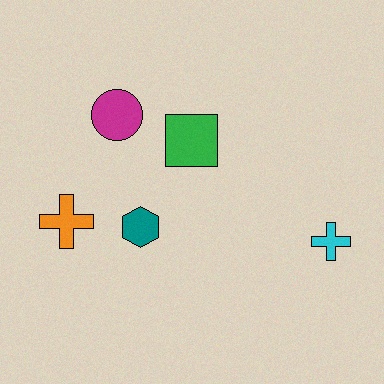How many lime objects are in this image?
There are no lime objects.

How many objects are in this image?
There are 5 objects.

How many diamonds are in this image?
There are no diamonds.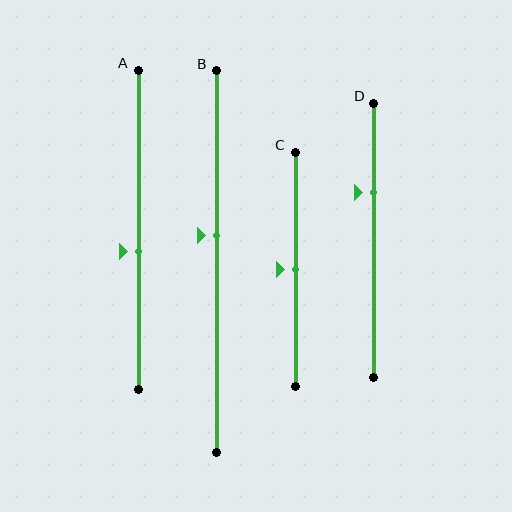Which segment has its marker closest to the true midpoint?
Segment C has its marker closest to the true midpoint.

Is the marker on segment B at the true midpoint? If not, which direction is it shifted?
No, the marker on segment B is shifted upward by about 7% of the segment length.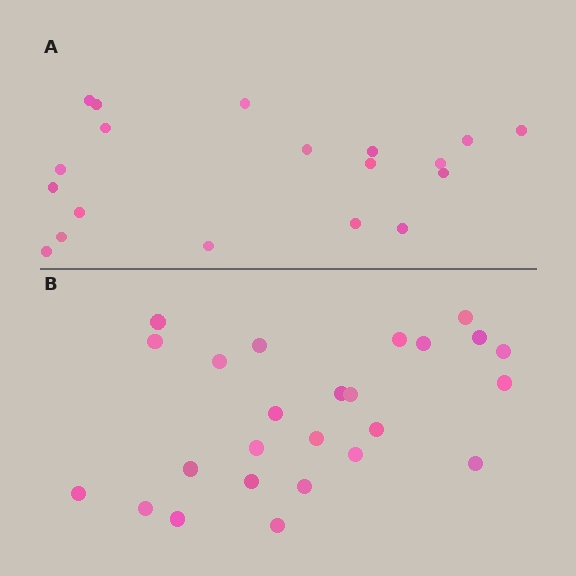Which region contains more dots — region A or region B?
Region B (the bottom region) has more dots.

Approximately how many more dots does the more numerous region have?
Region B has about 6 more dots than region A.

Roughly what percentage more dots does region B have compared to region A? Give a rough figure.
About 30% more.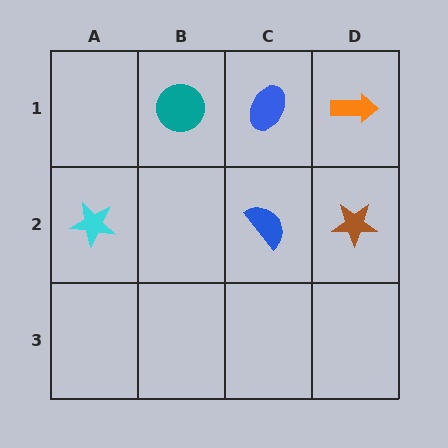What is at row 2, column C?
A blue semicircle.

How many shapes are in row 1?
3 shapes.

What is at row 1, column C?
A blue ellipse.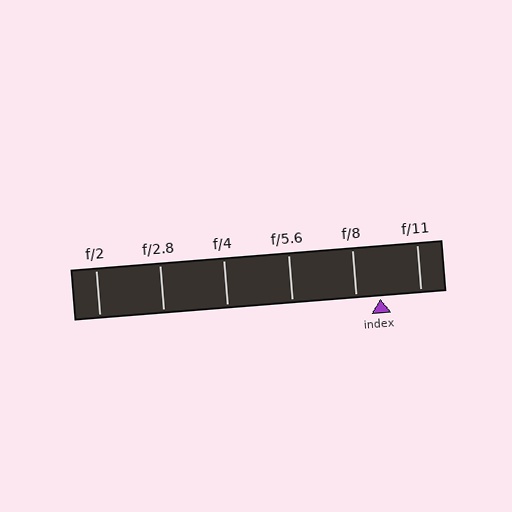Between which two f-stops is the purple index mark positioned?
The index mark is between f/8 and f/11.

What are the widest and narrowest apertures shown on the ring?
The widest aperture shown is f/2 and the narrowest is f/11.